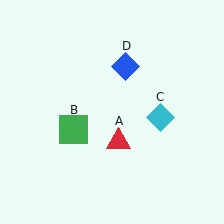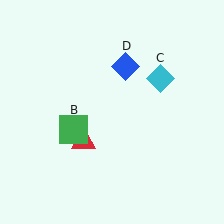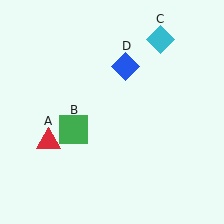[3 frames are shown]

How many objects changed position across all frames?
2 objects changed position: red triangle (object A), cyan diamond (object C).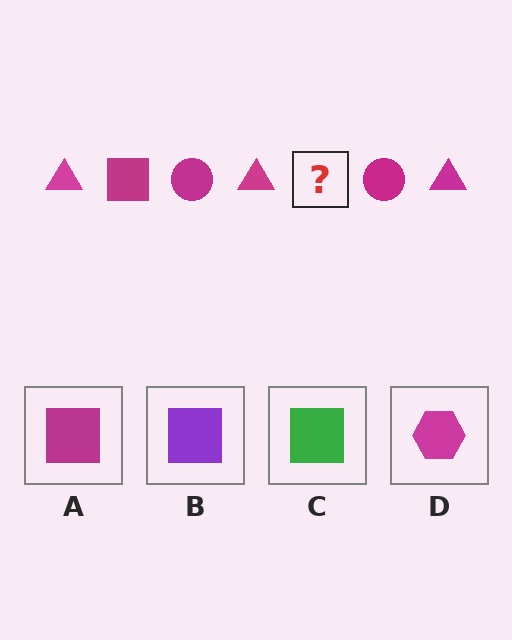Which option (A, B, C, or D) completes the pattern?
A.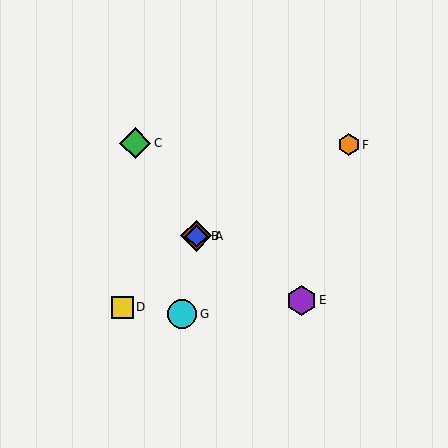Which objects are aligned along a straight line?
Objects A, B, E are aligned along a straight line.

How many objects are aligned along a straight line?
3 objects (A, B, E) are aligned along a straight line.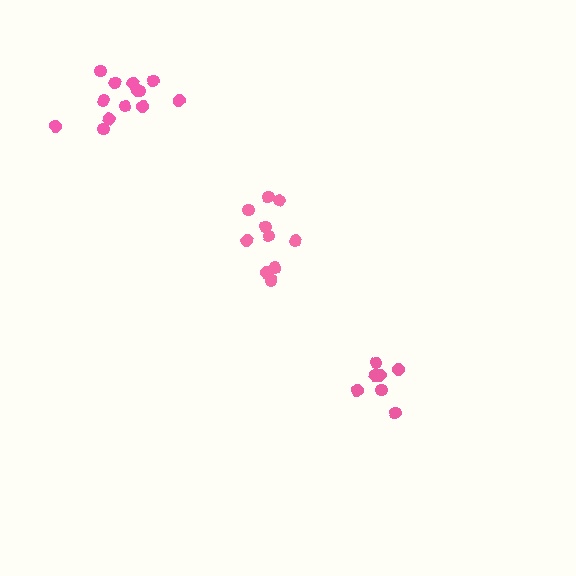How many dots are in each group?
Group 1: 10 dots, Group 2: 7 dots, Group 3: 13 dots (30 total).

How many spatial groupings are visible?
There are 3 spatial groupings.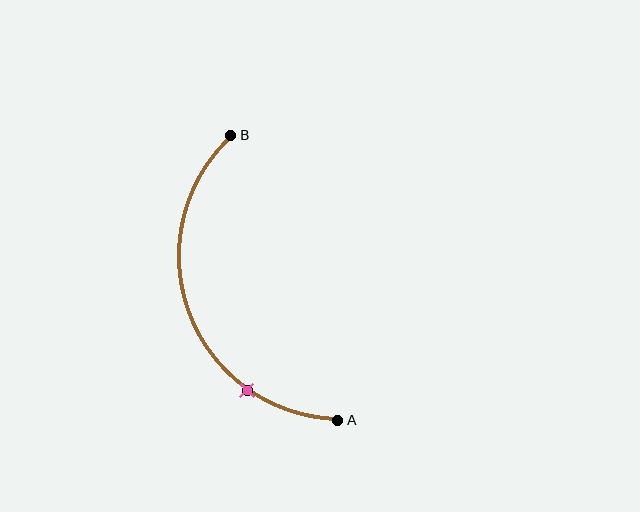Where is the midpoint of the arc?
The arc midpoint is the point on the curve farthest from the straight line joining A and B. It sits to the left of that line.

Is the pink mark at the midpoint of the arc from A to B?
No. The pink mark lies on the arc but is closer to endpoint A. The arc midpoint would be at the point on the curve equidistant along the arc from both A and B.